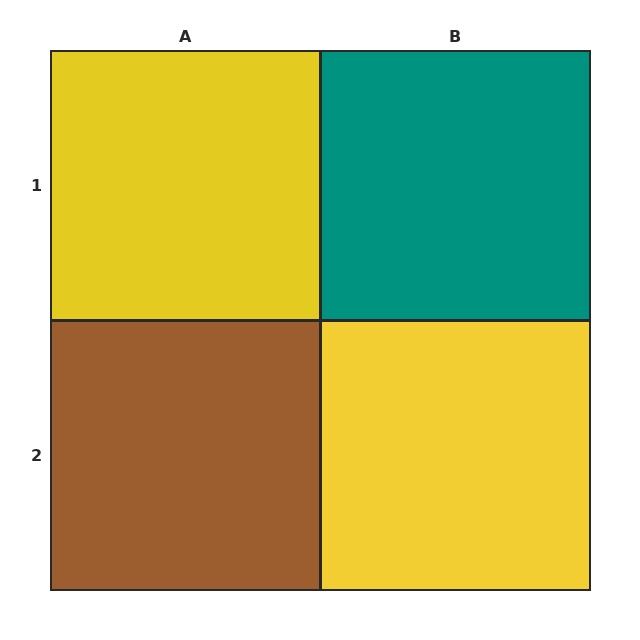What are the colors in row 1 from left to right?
Yellow, teal.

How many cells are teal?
1 cell is teal.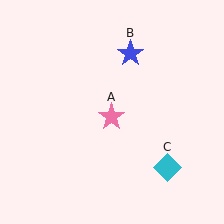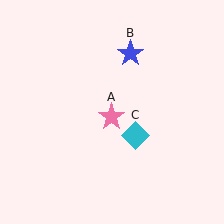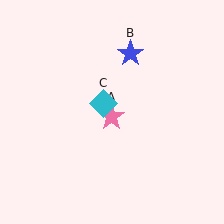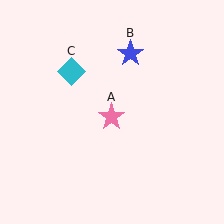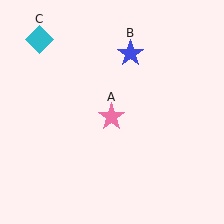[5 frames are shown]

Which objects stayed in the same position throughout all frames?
Pink star (object A) and blue star (object B) remained stationary.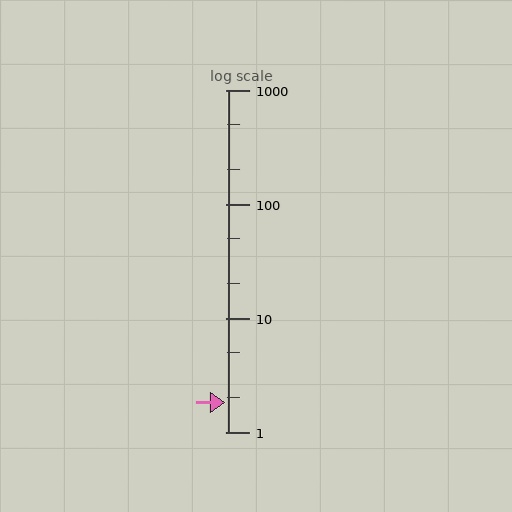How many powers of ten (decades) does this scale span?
The scale spans 3 decades, from 1 to 1000.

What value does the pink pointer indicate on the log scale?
The pointer indicates approximately 1.8.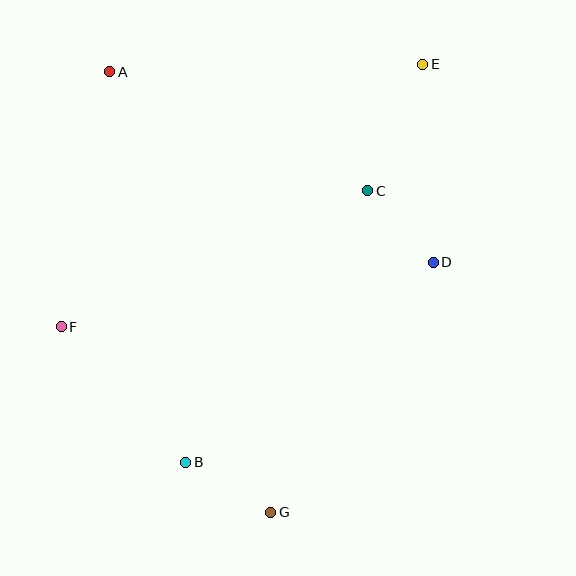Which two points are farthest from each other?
Points E and G are farthest from each other.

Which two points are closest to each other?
Points C and D are closest to each other.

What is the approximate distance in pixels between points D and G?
The distance between D and G is approximately 298 pixels.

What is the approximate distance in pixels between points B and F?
The distance between B and F is approximately 184 pixels.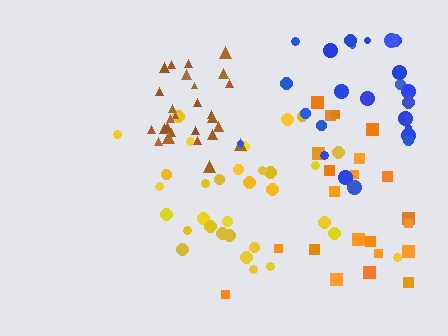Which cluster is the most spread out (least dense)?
Orange.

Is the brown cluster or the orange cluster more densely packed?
Brown.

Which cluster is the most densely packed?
Brown.